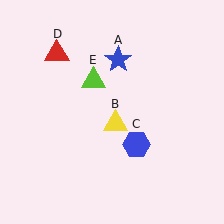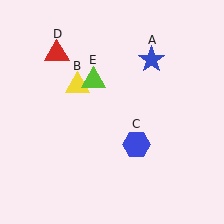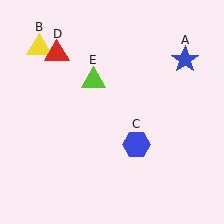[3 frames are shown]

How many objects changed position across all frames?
2 objects changed position: blue star (object A), yellow triangle (object B).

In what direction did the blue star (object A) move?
The blue star (object A) moved right.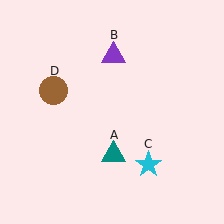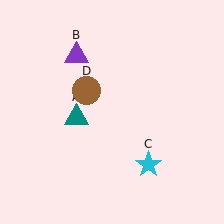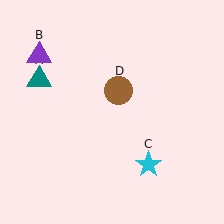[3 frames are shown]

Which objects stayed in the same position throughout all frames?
Cyan star (object C) remained stationary.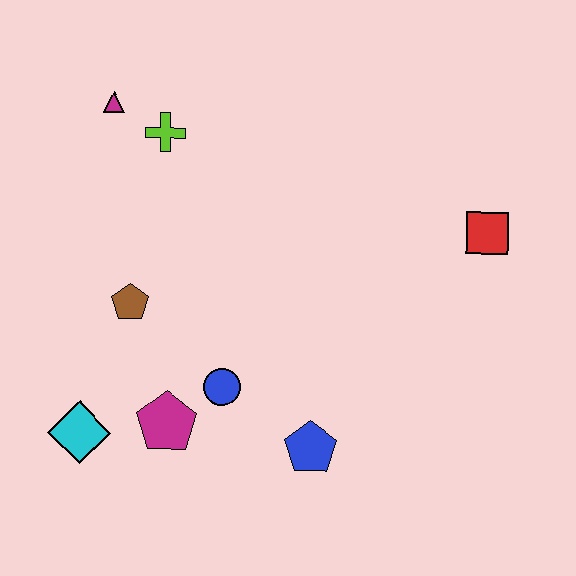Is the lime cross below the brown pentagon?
No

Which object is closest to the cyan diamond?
The magenta pentagon is closest to the cyan diamond.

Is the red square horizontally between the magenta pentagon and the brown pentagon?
No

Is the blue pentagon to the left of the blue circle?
No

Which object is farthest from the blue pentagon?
The magenta triangle is farthest from the blue pentagon.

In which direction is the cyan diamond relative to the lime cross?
The cyan diamond is below the lime cross.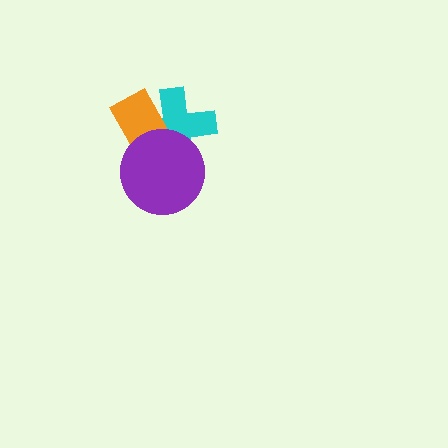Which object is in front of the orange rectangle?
The purple circle is in front of the orange rectangle.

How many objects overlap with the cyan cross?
2 objects overlap with the cyan cross.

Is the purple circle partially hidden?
No, no other shape covers it.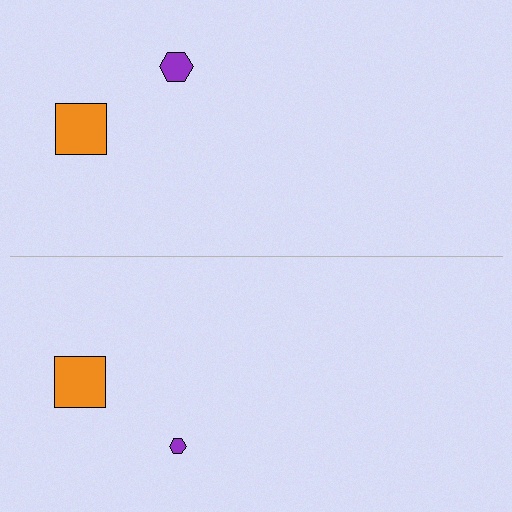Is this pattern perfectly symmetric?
No, the pattern is not perfectly symmetric. The purple hexagon on the bottom side has a different size than its mirror counterpart.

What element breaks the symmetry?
The purple hexagon on the bottom side has a different size than its mirror counterpart.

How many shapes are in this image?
There are 4 shapes in this image.